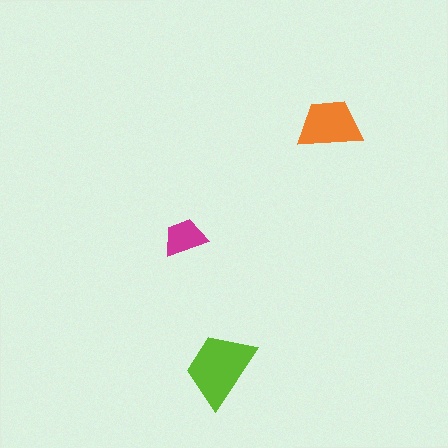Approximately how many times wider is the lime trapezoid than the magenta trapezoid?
About 1.5 times wider.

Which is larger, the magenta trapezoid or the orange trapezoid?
The orange one.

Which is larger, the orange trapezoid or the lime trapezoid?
The lime one.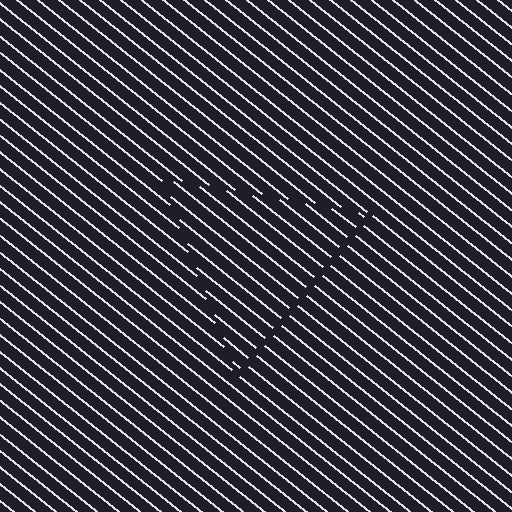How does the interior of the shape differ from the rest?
The interior of the shape contains the same grating, shifted by half a period — the contour is defined by the phase discontinuity where line-ends from the inner and outer gratings abut.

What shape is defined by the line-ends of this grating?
An illusory triangle. The interior of the shape contains the same grating, shifted by half a period — the contour is defined by the phase discontinuity where line-ends from the inner and outer gratings abut.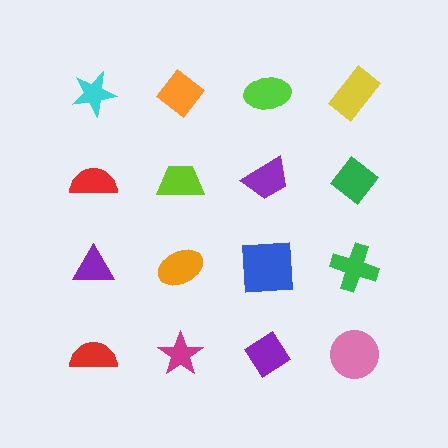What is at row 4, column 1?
A red semicircle.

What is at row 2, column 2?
A lime trapezoid.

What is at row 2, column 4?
A green diamond.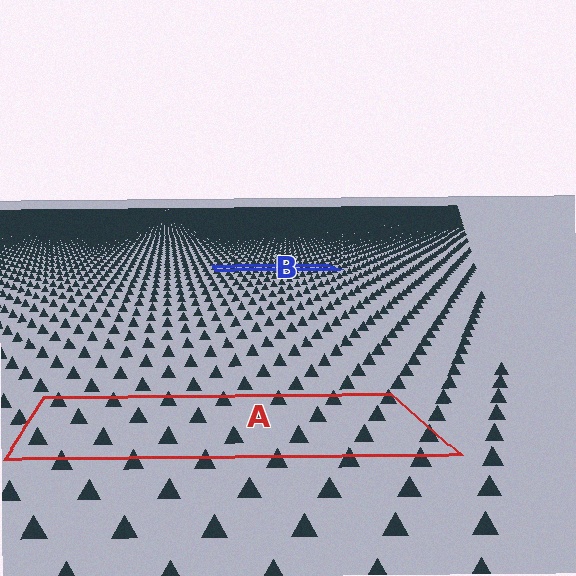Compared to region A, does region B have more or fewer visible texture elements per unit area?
Region B has more texture elements per unit area — they are packed more densely because it is farther away.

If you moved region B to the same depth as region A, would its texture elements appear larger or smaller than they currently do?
They would appear larger. At a closer depth, the same texture elements are projected at a bigger on-screen size.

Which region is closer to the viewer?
Region A is closer. The texture elements there are larger and more spread out.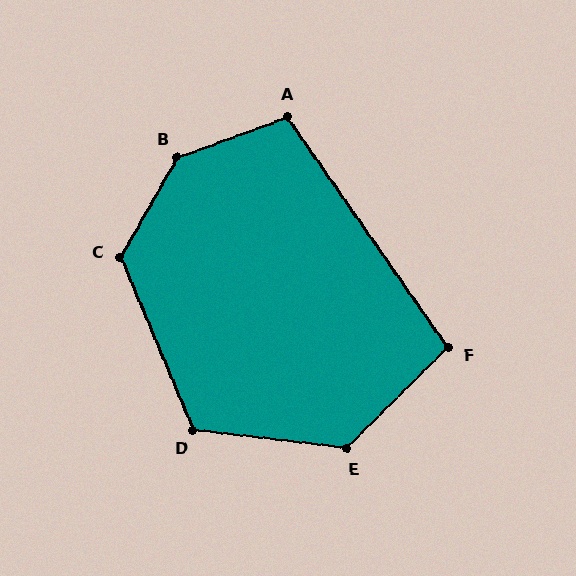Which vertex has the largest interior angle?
B, at approximately 140 degrees.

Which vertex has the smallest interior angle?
F, at approximately 100 degrees.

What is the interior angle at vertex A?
Approximately 105 degrees (obtuse).